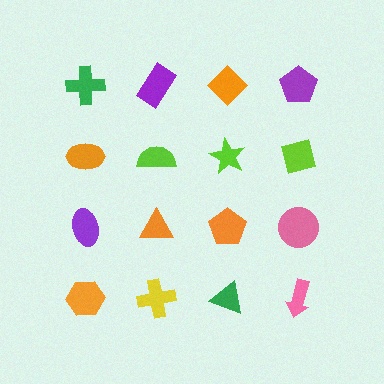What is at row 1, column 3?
An orange diamond.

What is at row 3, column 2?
An orange triangle.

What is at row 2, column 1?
An orange ellipse.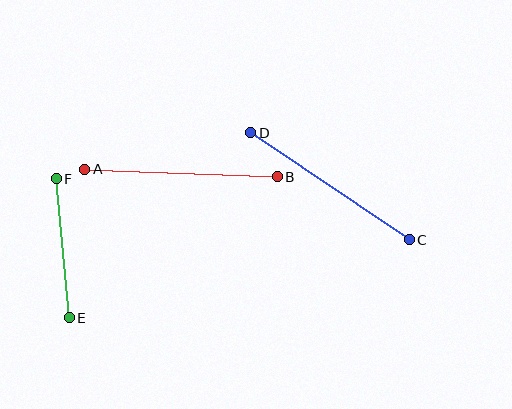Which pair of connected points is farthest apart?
Points A and B are farthest apart.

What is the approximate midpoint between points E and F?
The midpoint is at approximately (63, 248) pixels.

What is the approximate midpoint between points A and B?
The midpoint is at approximately (181, 173) pixels.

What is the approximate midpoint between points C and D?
The midpoint is at approximately (330, 186) pixels.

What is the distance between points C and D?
The distance is approximately 191 pixels.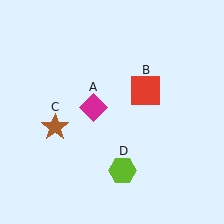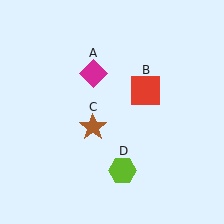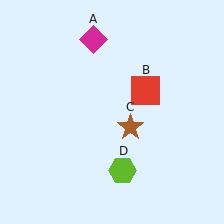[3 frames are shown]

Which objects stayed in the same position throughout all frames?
Red square (object B) and lime hexagon (object D) remained stationary.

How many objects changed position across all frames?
2 objects changed position: magenta diamond (object A), brown star (object C).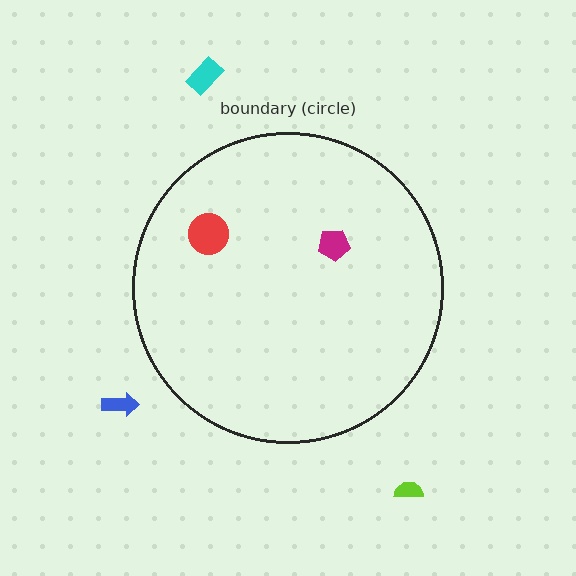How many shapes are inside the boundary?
2 inside, 3 outside.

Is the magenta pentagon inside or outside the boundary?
Inside.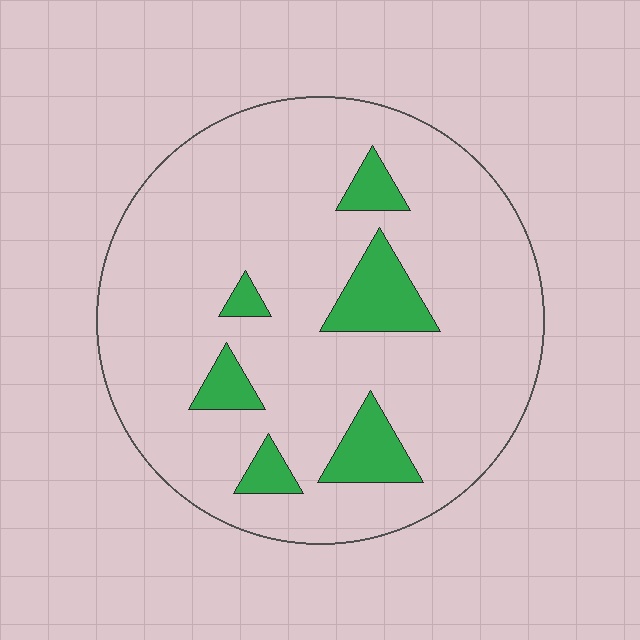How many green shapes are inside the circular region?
6.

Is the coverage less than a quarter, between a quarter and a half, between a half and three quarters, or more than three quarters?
Less than a quarter.